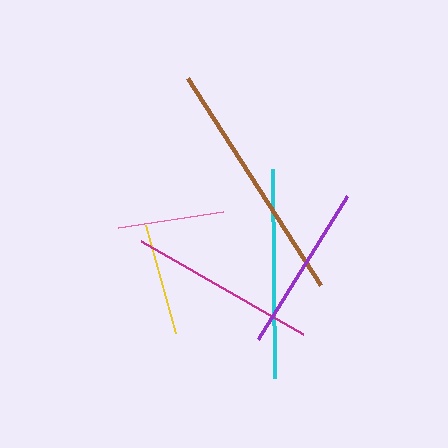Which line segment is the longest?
The brown line is the longest at approximately 246 pixels.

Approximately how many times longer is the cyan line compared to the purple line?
The cyan line is approximately 1.2 times the length of the purple line.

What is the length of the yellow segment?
The yellow segment is approximately 113 pixels long.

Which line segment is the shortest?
The pink line is the shortest at approximately 106 pixels.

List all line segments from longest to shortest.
From longest to shortest: brown, cyan, magenta, purple, yellow, pink.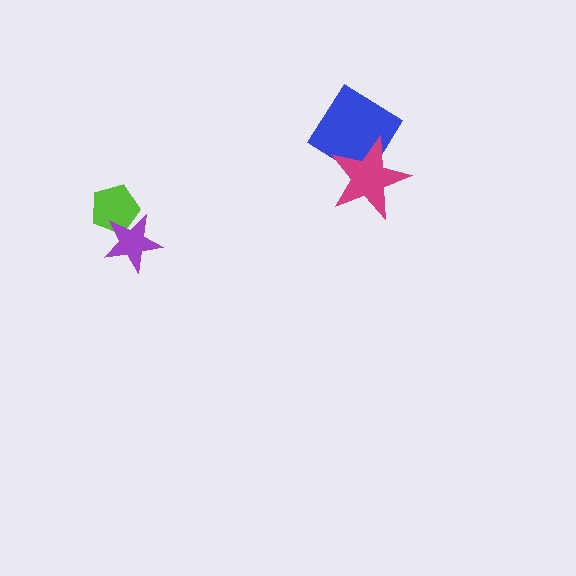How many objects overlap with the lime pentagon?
1 object overlaps with the lime pentagon.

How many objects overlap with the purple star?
1 object overlaps with the purple star.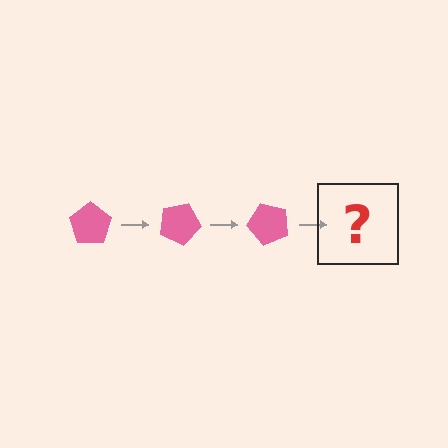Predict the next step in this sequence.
The next step is a pink pentagon rotated 75 degrees.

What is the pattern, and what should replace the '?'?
The pattern is that the pentagon rotates 25 degrees each step. The '?' should be a pink pentagon rotated 75 degrees.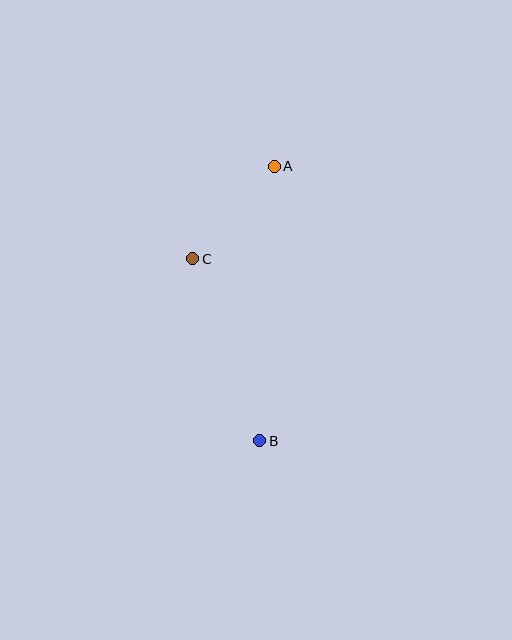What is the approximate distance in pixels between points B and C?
The distance between B and C is approximately 194 pixels.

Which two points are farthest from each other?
Points A and B are farthest from each other.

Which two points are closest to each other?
Points A and C are closest to each other.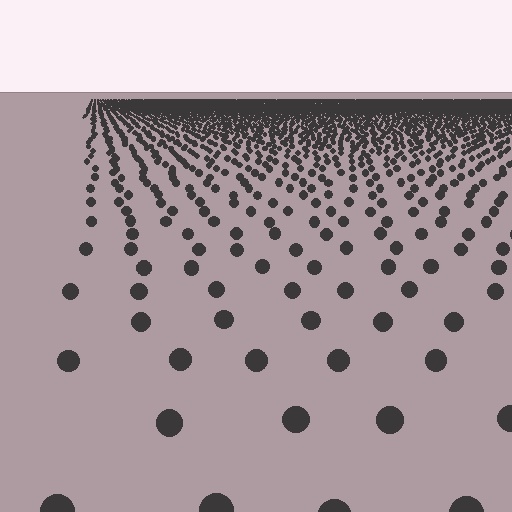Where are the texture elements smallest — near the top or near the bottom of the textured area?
Near the top.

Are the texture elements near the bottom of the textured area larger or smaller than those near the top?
Larger. Near the bottom, elements are closer to the viewer and appear at a bigger on-screen size.